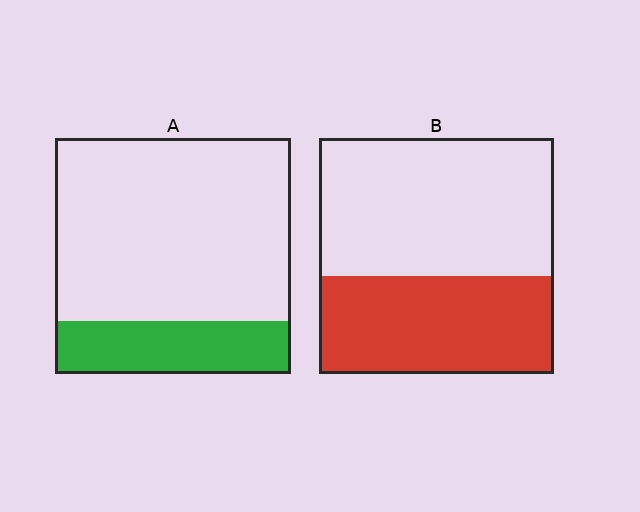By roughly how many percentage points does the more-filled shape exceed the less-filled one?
By roughly 20 percentage points (B over A).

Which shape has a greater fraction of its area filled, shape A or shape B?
Shape B.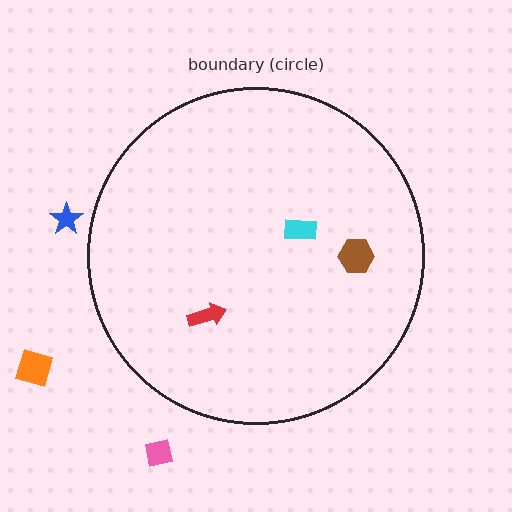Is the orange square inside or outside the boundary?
Outside.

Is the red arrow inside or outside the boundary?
Inside.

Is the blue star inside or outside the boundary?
Outside.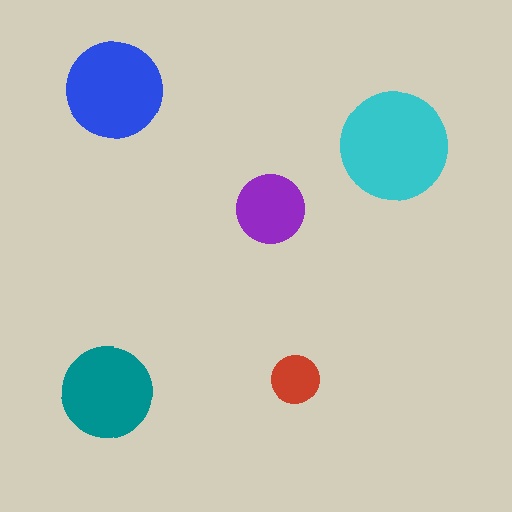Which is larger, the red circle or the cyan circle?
The cyan one.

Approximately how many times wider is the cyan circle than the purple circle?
About 1.5 times wider.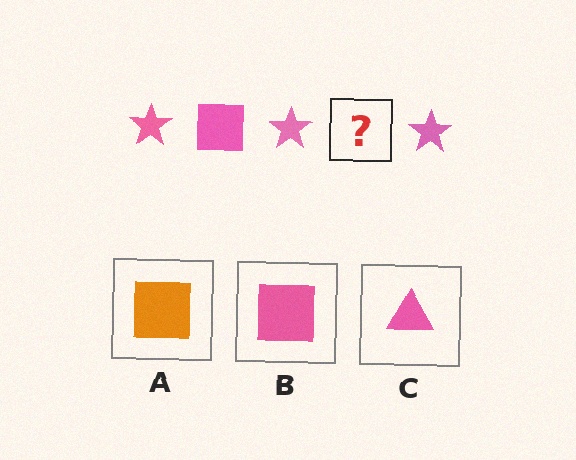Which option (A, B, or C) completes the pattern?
B.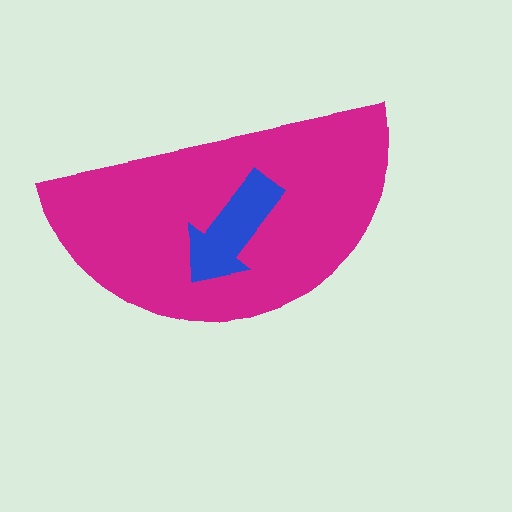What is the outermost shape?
The magenta semicircle.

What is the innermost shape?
The blue arrow.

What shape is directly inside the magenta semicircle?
The blue arrow.